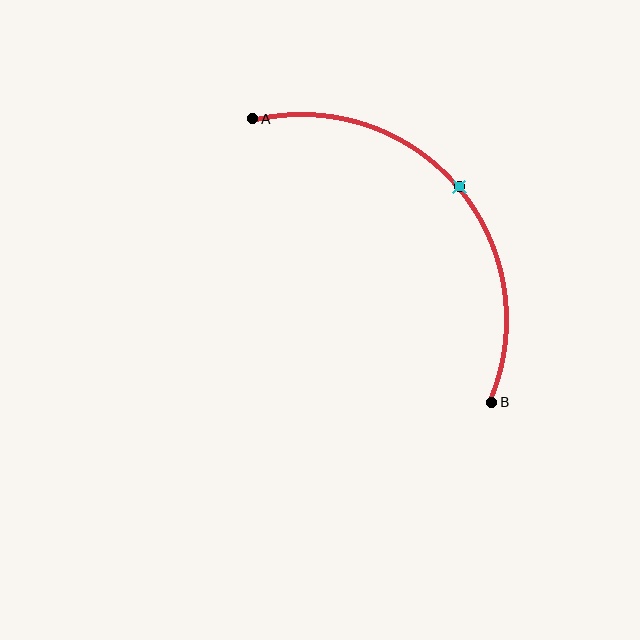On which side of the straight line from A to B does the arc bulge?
The arc bulges above and to the right of the straight line connecting A and B.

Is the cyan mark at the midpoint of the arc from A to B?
Yes. The cyan mark lies on the arc at equal arc-length from both A and B — it is the arc midpoint.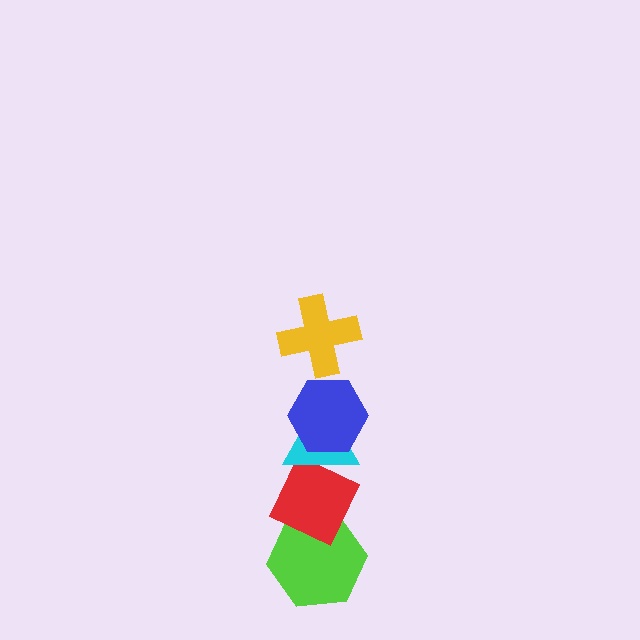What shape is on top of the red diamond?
The cyan triangle is on top of the red diamond.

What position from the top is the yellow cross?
The yellow cross is 1st from the top.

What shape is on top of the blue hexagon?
The yellow cross is on top of the blue hexagon.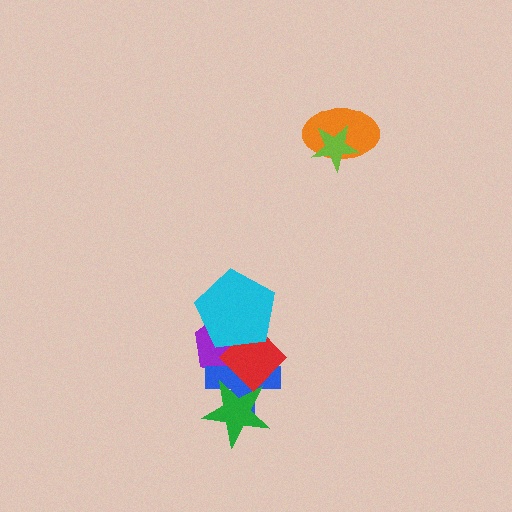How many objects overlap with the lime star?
1 object overlaps with the lime star.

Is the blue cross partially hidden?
Yes, it is partially covered by another shape.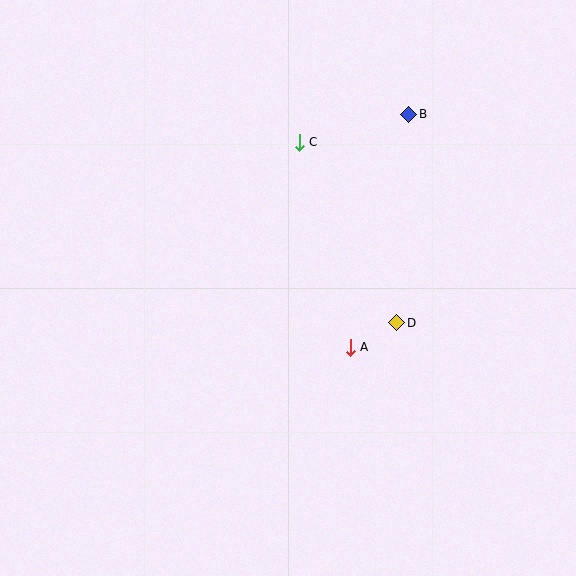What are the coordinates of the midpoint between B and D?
The midpoint between B and D is at (403, 219).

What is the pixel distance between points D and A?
The distance between D and A is 52 pixels.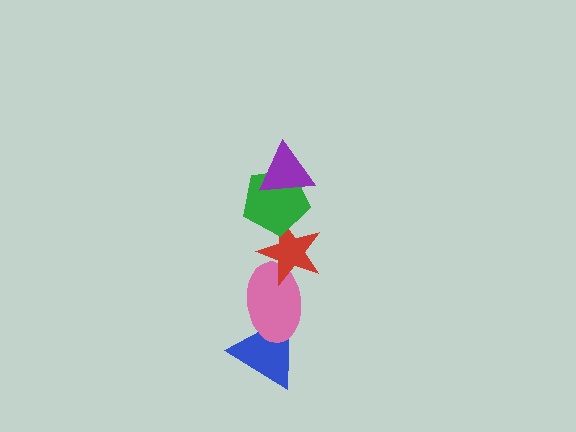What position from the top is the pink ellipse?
The pink ellipse is 4th from the top.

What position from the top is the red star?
The red star is 3rd from the top.